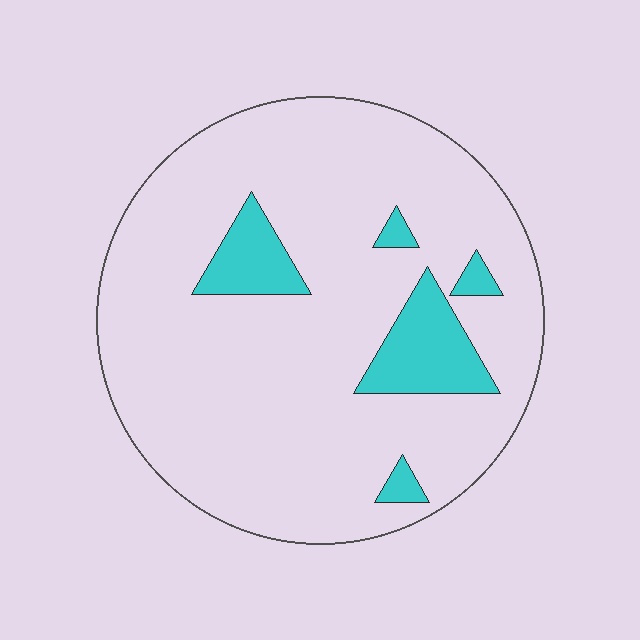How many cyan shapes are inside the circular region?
5.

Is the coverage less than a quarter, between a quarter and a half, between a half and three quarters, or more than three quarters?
Less than a quarter.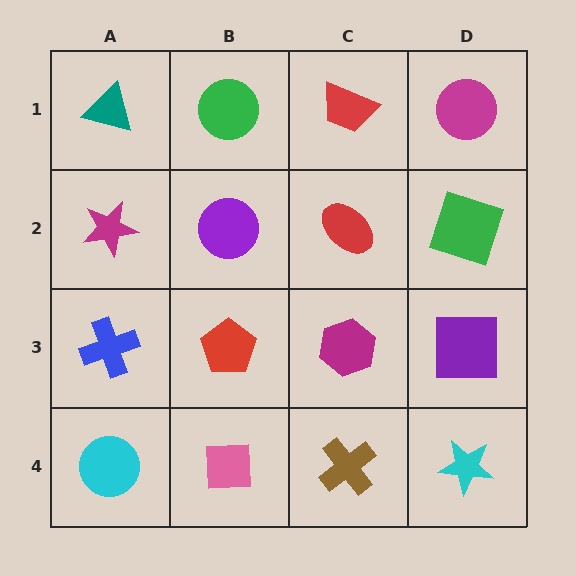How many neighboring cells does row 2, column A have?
3.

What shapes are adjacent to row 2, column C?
A red trapezoid (row 1, column C), a magenta hexagon (row 3, column C), a purple circle (row 2, column B), a green square (row 2, column D).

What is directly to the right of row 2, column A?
A purple circle.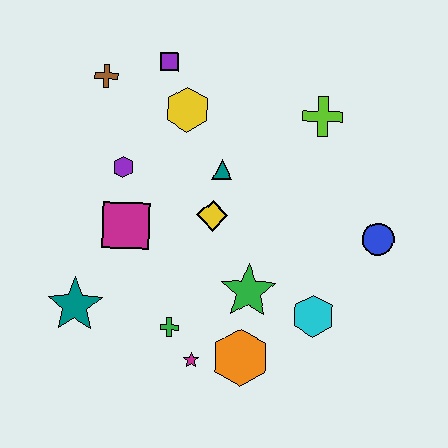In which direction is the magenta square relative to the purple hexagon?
The magenta square is below the purple hexagon.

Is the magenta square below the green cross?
No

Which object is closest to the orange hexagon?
The magenta star is closest to the orange hexagon.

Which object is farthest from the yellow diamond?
The brown cross is farthest from the yellow diamond.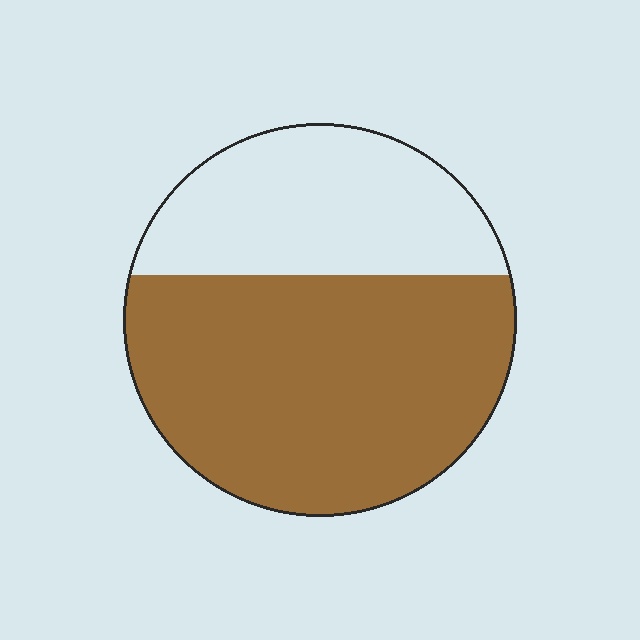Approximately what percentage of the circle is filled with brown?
Approximately 65%.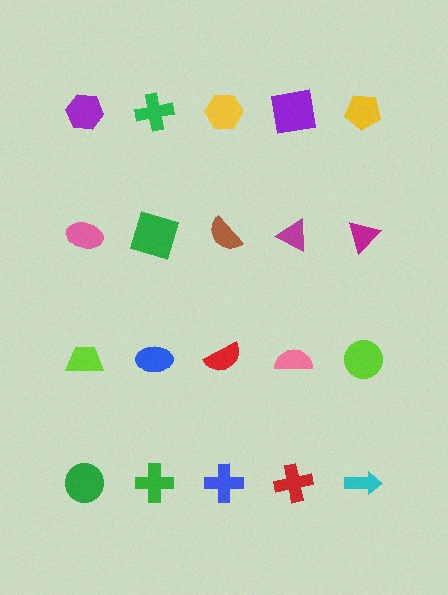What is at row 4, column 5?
A cyan arrow.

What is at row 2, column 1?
A pink ellipse.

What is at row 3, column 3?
A red semicircle.